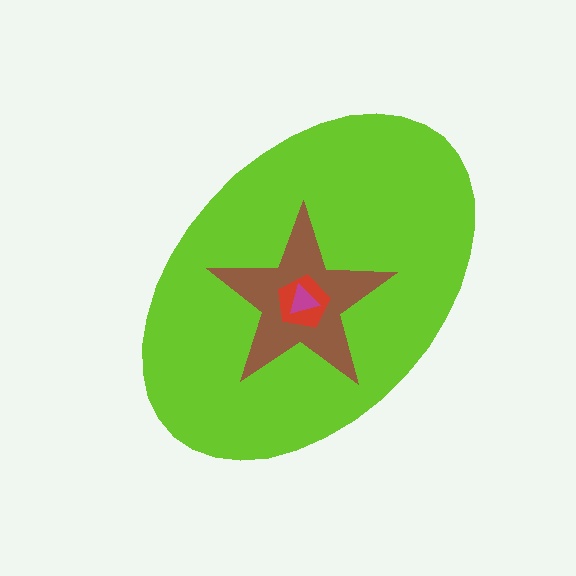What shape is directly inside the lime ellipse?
The brown star.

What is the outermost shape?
The lime ellipse.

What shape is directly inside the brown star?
The red pentagon.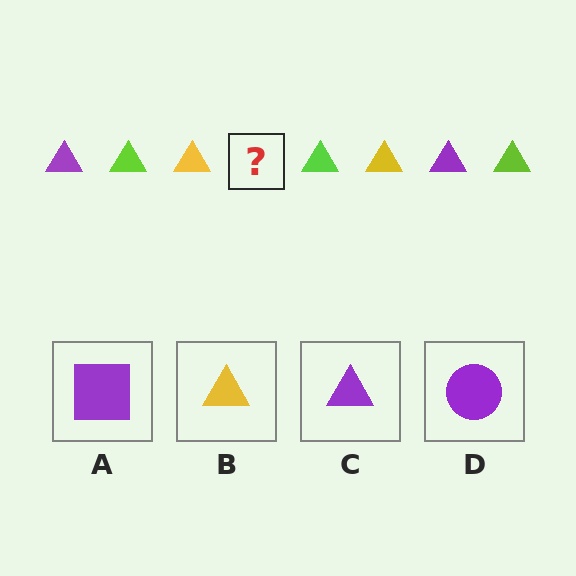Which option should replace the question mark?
Option C.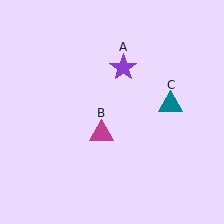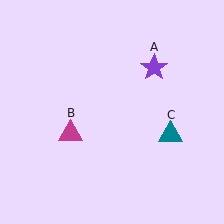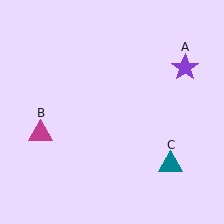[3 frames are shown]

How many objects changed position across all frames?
3 objects changed position: purple star (object A), magenta triangle (object B), teal triangle (object C).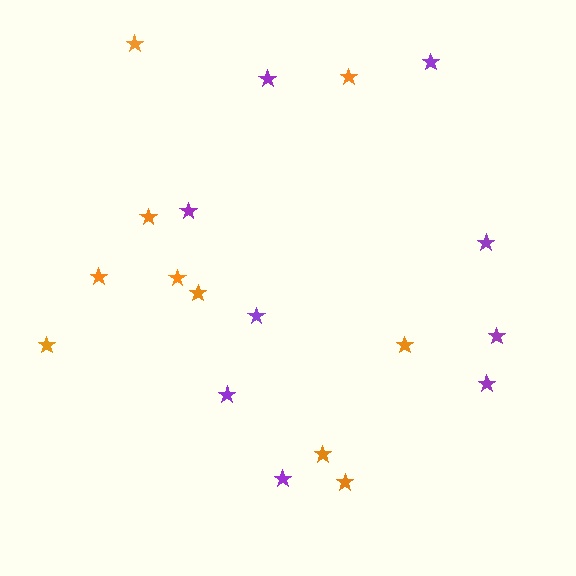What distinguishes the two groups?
There are 2 groups: one group of purple stars (9) and one group of orange stars (10).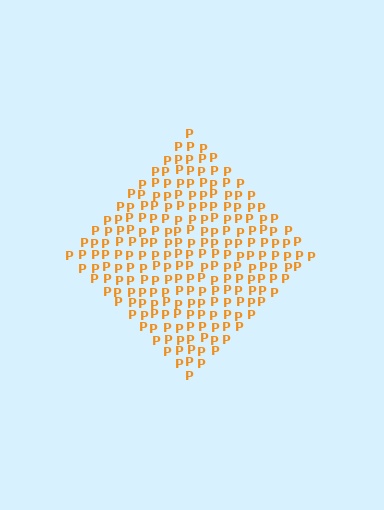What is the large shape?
The large shape is a diamond.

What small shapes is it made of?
It is made of small letter P's.